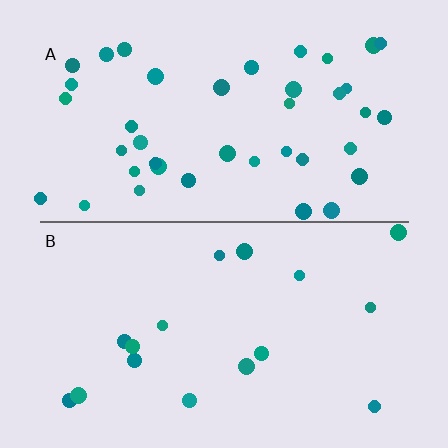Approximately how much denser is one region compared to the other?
Approximately 2.5× — region A over region B.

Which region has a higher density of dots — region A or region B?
A (the top).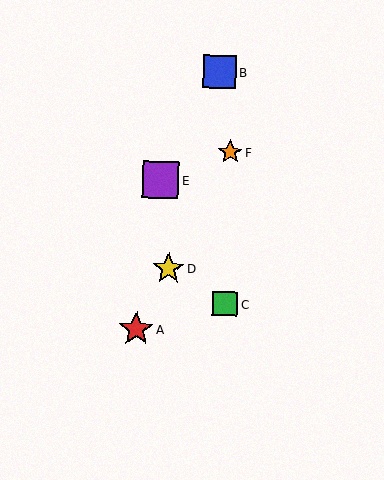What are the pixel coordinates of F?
Object F is at (230, 152).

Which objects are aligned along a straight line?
Objects A, D, F are aligned along a straight line.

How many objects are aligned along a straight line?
3 objects (A, D, F) are aligned along a straight line.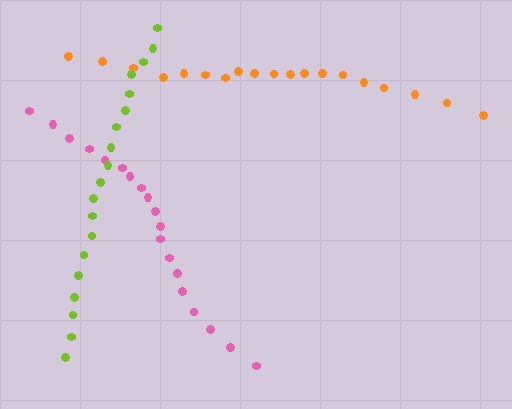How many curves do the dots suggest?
There are 3 distinct paths.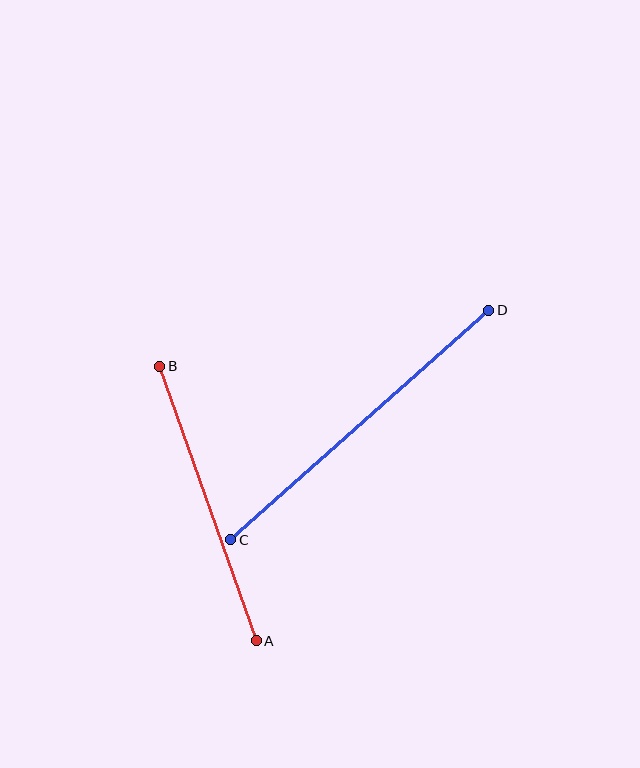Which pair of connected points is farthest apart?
Points C and D are farthest apart.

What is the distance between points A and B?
The distance is approximately 291 pixels.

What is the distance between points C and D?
The distance is approximately 345 pixels.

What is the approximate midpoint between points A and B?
The midpoint is at approximately (208, 504) pixels.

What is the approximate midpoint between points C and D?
The midpoint is at approximately (360, 425) pixels.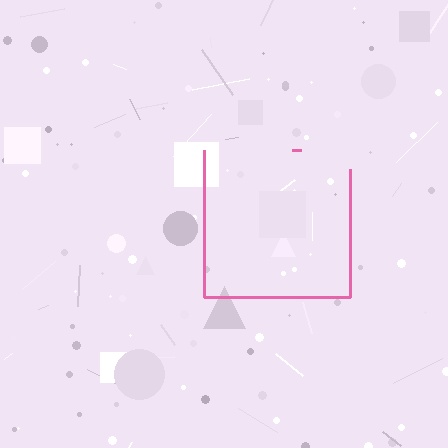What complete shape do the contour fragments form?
The contour fragments form a square.